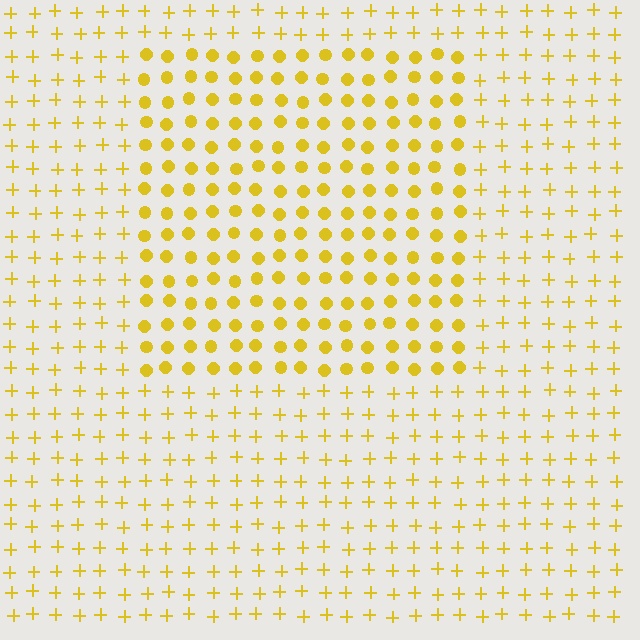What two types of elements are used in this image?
The image uses circles inside the rectangle region and plus signs outside it.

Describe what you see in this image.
The image is filled with small yellow elements arranged in a uniform grid. A rectangle-shaped region contains circles, while the surrounding area contains plus signs. The boundary is defined purely by the change in element shape.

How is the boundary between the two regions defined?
The boundary is defined by a change in element shape: circles inside vs. plus signs outside. All elements share the same color and spacing.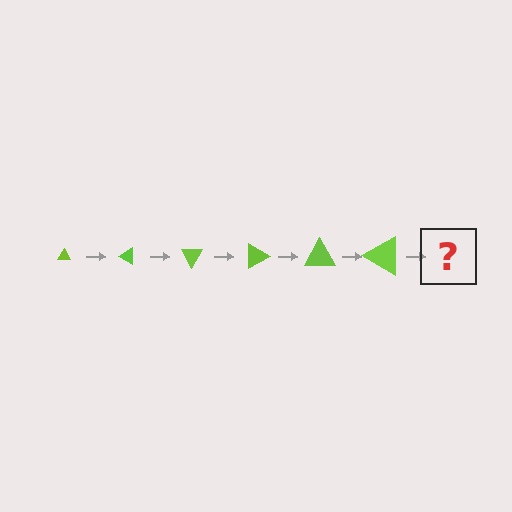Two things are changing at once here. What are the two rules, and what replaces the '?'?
The two rules are that the triangle grows larger each step and it rotates 30 degrees each step. The '?' should be a triangle, larger than the previous one and rotated 180 degrees from the start.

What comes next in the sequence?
The next element should be a triangle, larger than the previous one and rotated 180 degrees from the start.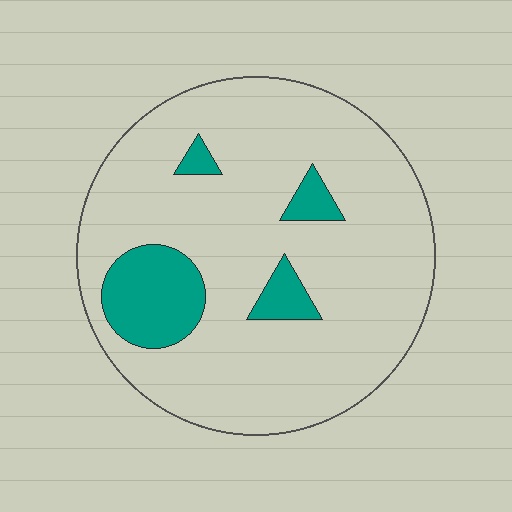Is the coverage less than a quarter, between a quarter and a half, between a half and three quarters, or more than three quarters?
Less than a quarter.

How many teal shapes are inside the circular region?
4.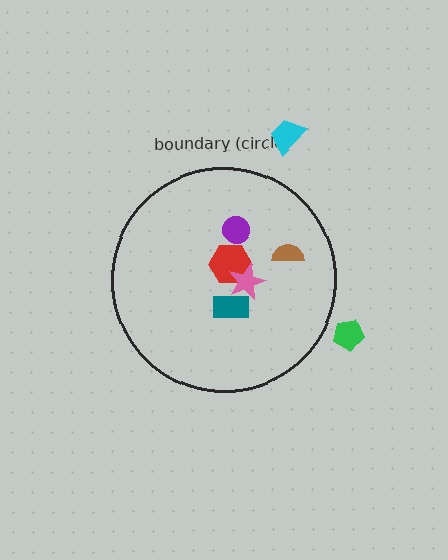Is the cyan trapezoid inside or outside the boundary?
Outside.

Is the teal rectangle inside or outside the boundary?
Inside.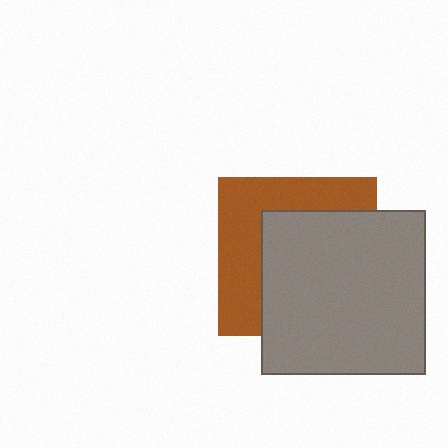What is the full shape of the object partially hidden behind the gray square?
The partially hidden object is a brown square.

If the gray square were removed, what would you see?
You would see the complete brown square.